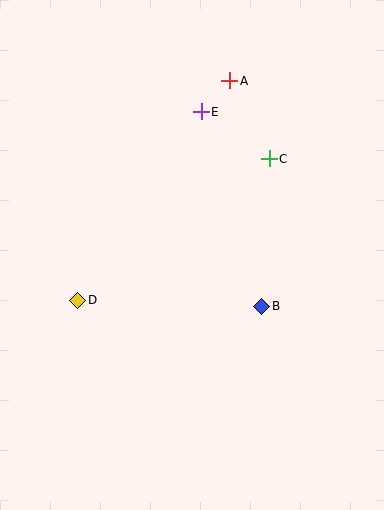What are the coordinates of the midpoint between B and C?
The midpoint between B and C is at (265, 233).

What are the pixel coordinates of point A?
Point A is at (230, 81).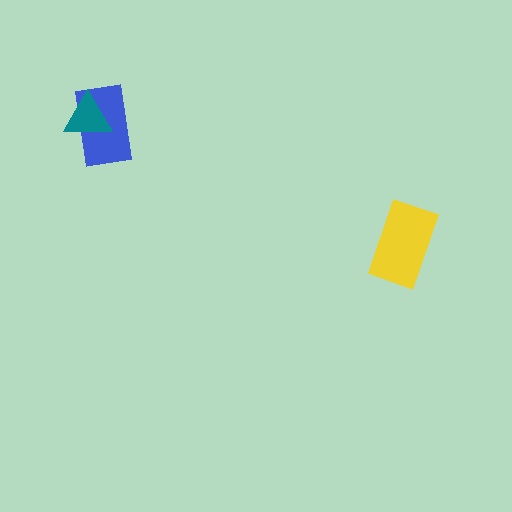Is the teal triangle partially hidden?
No, no other shape covers it.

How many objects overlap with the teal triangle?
1 object overlaps with the teal triangle.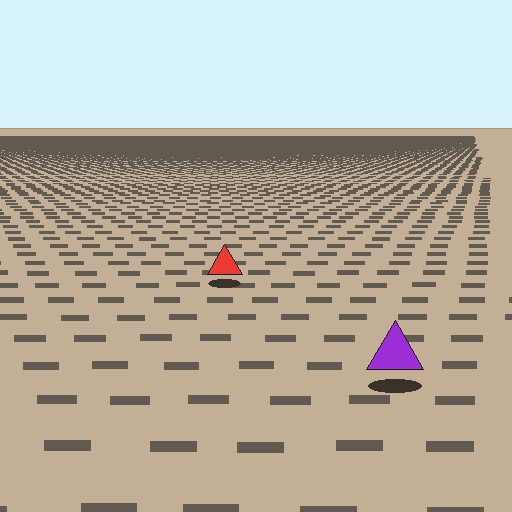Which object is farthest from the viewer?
The red triangle is farthest from the viewer. It appears smaller and the ground texture around it is denser.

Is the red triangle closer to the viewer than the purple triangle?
No. The purple triangle is closer — you can tell from the texture gradient: the ground texture is coarser near it.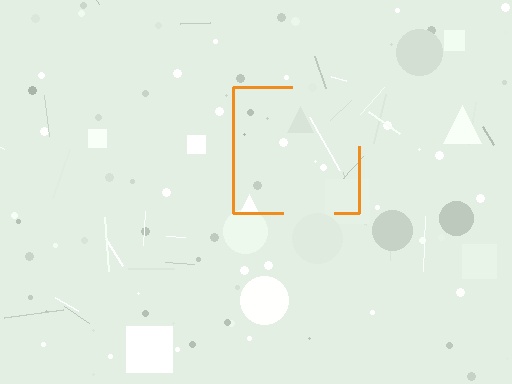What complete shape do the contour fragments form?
The contour fragments form a square.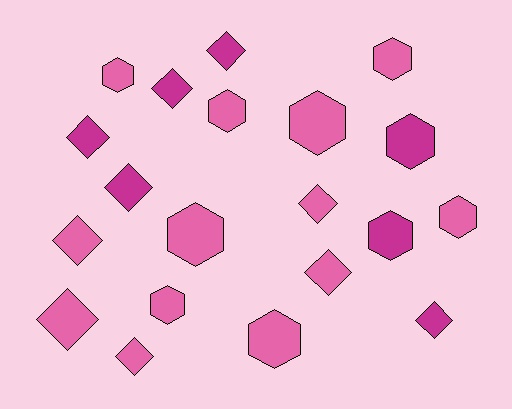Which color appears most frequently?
Pink, with 13 objects.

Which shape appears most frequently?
Diamond, with 10 objects.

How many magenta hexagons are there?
There are 2 magenta hexagons.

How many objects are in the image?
There are 20 objects.